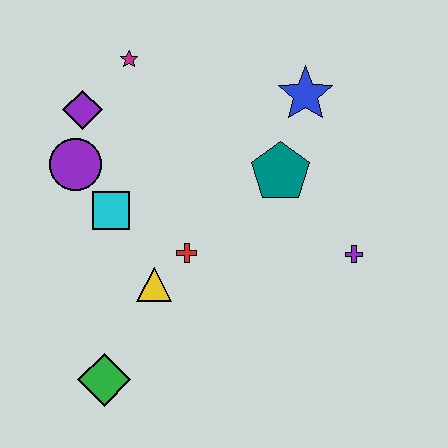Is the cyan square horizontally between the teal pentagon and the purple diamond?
Yes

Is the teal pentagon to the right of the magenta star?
Yes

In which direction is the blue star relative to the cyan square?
The blue star is to the right of the cyan square.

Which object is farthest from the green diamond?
The blue star is farthest from the green diamond.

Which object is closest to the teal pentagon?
The blue star is closest to the teal pentagon.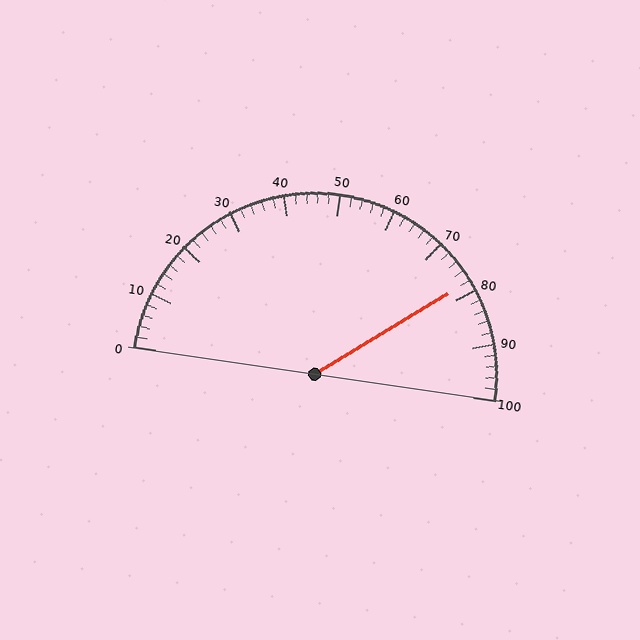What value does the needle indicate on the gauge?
The needle indicates approximately 78.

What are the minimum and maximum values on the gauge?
The gauge ranges from 0 to 100.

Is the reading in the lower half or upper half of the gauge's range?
The reading is in the upper half of the range (0 to 100).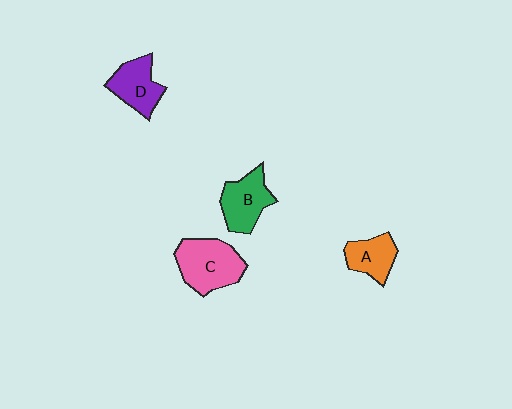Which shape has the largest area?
Shape C (pink).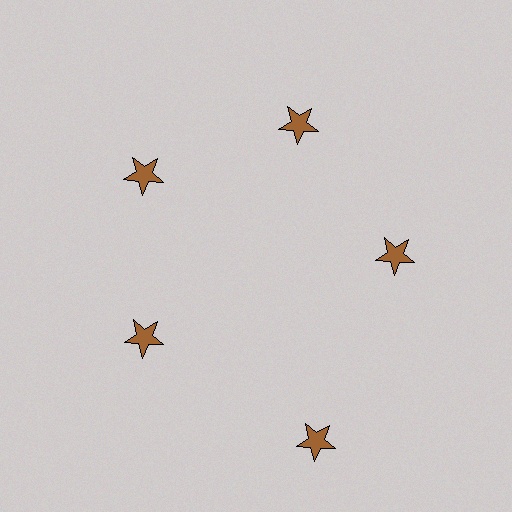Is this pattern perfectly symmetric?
No. The 5 brown stars are arranged in a ring, but one element near the 5 o'clock position is pushed outward from the center, breaking the 5-fold rotational symmetry.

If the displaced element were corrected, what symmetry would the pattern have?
It would have 5-fold rotational symmetry — the pattern would map onto itself every 72 degrees.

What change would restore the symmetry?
The symmetry would be restored by moving it inward, back onto the ring so that all 5 stars sit at equal angles and equal distance from the center.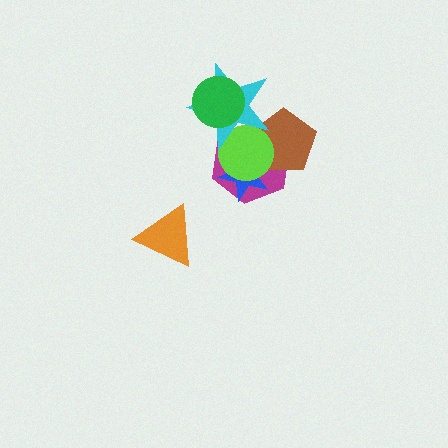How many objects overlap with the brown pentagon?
4 objects overlap with the brown pentagon.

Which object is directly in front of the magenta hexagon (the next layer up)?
The blue star is directly in front of the magenta hexagon.